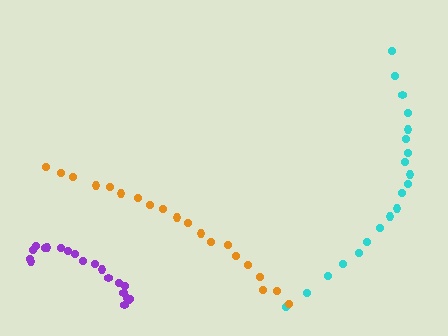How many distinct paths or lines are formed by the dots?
There are 3 distinct paths.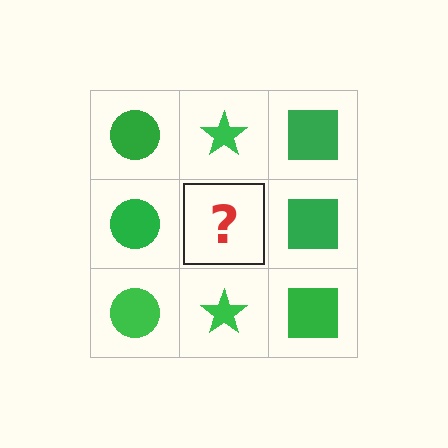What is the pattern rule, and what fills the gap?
The rule is that each column has a consistent shape. The gap should be filled with a green star.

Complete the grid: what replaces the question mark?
The question mark should be replaced with a green star.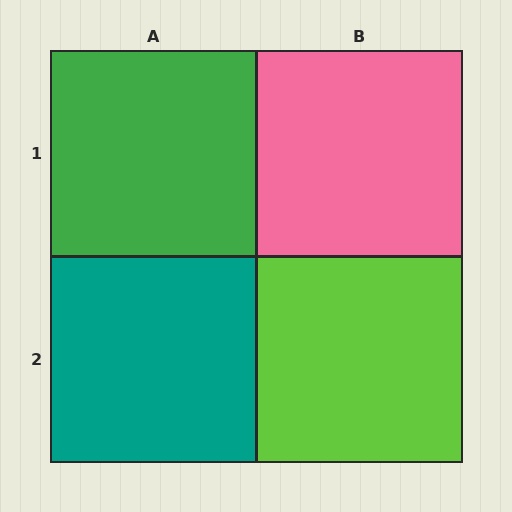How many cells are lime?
1 cell is lime.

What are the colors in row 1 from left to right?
Green, pink.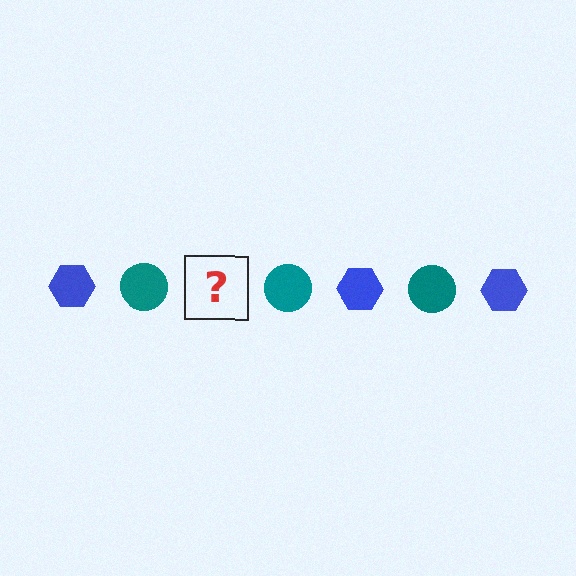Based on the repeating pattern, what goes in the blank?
The blank should be a blue hexagon.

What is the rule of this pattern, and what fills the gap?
The rule is that the pattern alternates between blue hexagon and teal circle. The gap should be filled with a blue hexagon.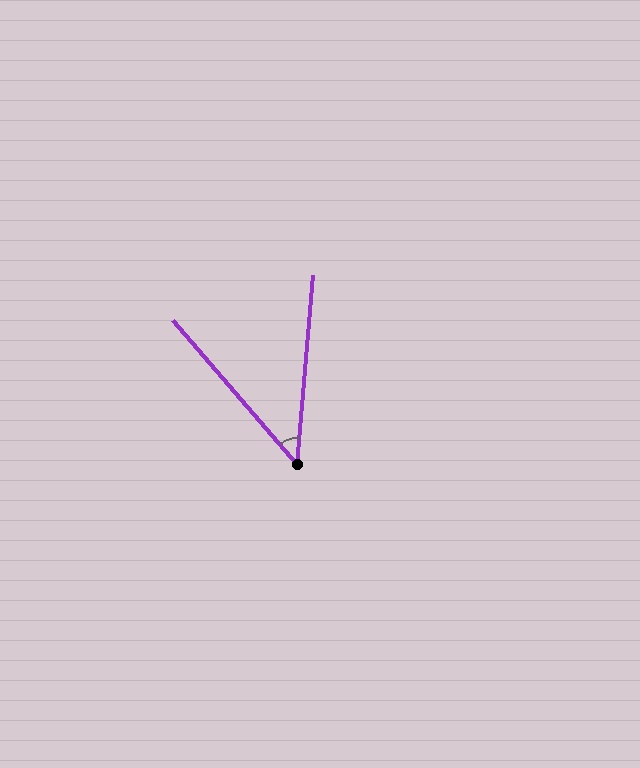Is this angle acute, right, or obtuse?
It is acute.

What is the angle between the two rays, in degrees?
Approximately 46 degrees.